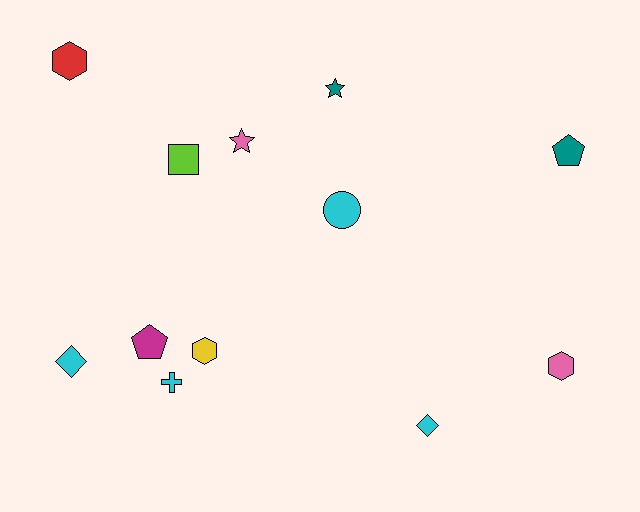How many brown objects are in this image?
There are no brown objects.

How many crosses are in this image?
There is 1 cross.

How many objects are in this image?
There are 12 objects.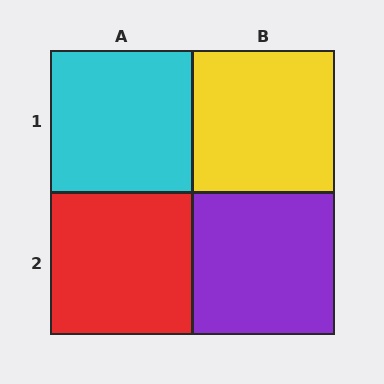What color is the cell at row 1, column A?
Cyan.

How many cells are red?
1 cell is red.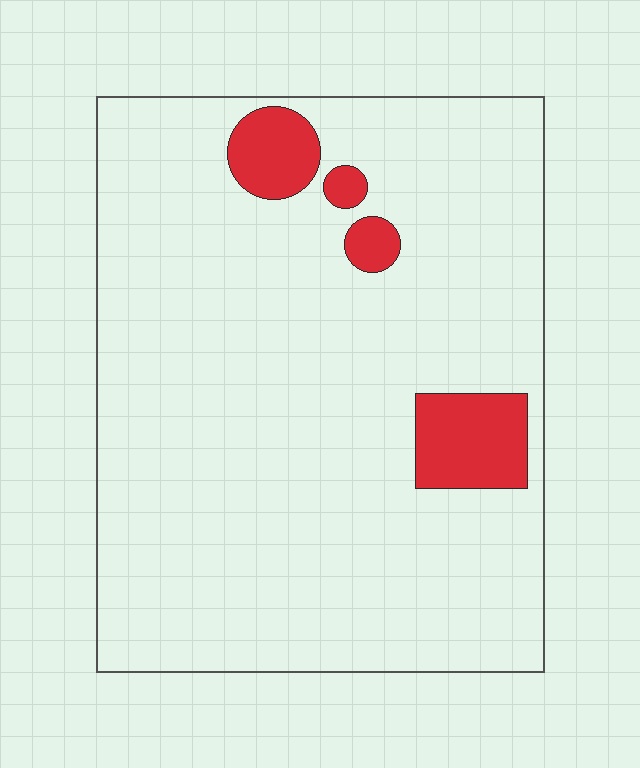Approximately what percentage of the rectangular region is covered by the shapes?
Approximately 10%.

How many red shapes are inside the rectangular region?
4.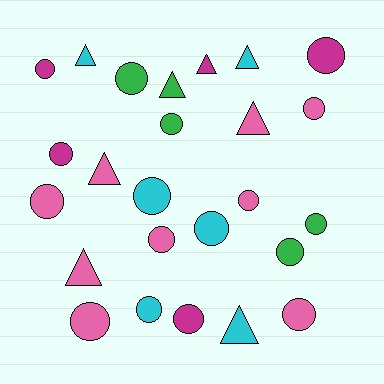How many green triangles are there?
There is 1 green triangle.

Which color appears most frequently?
Pink, with 9 objects.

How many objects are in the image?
There are 25 objects.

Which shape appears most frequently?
Circle, with 17 objects.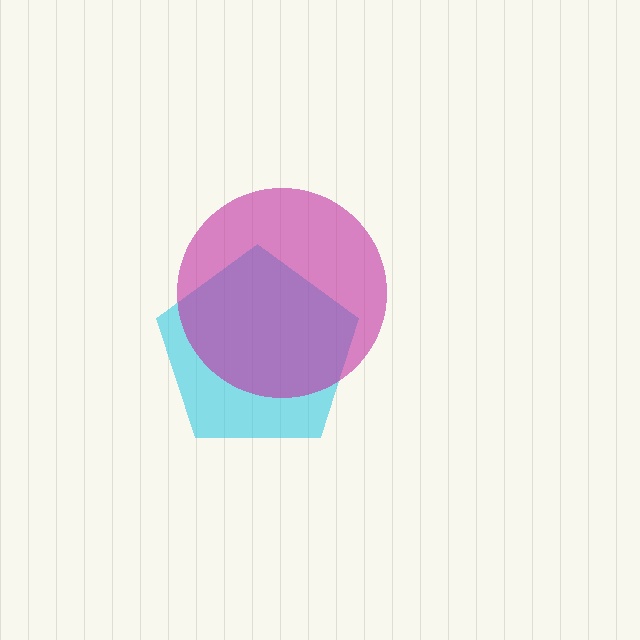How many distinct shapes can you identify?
There are 2 distinct shapes: a cyan pentagon, a magenta circle.